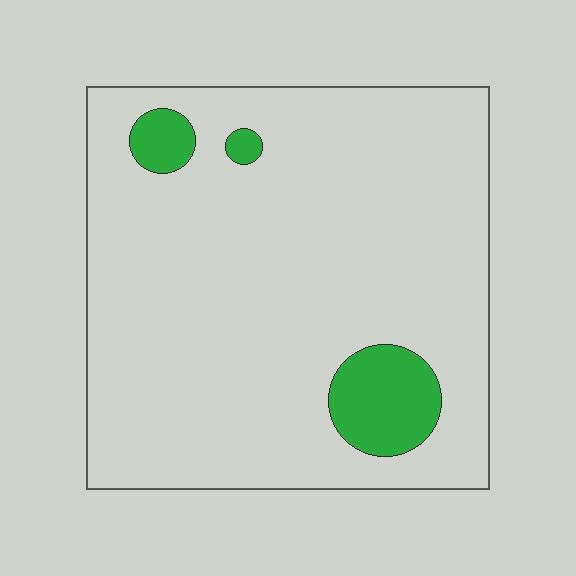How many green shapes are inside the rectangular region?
3.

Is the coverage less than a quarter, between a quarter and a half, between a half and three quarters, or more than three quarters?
Less than a quarter.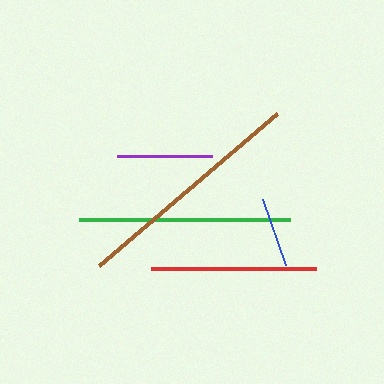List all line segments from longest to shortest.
From longest to shortest: brown, green, red, purple, blue.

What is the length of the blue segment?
The blue segment is approximately 70 pixels long.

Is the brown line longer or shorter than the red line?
The brown line is longer than the red line.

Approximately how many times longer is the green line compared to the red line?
The green line is approximately 1.3 times the length of the red line.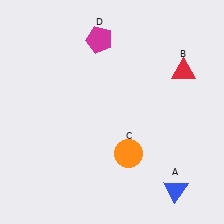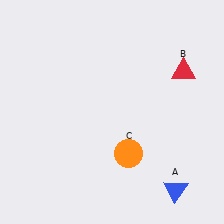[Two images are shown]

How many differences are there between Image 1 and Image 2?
There is 1 difference between the two images.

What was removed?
The magenta pentagon (D) was removed in Image 2.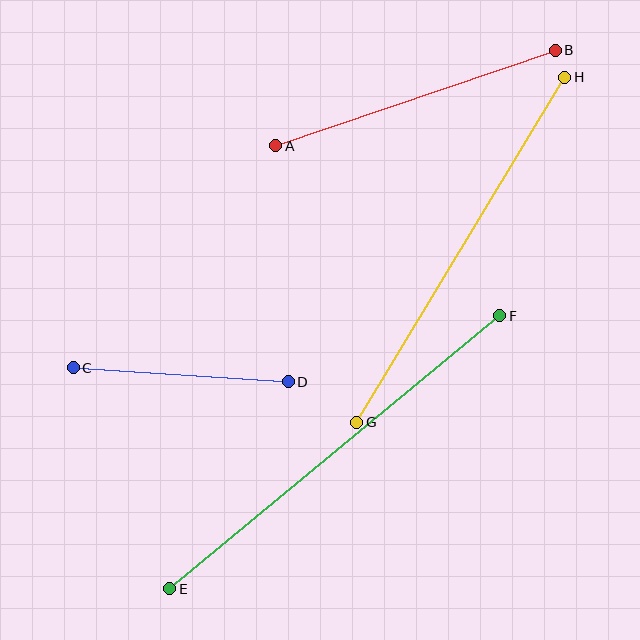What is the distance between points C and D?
The distance is approximately 215 pixels.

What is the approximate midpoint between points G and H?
The midpoint is at approximately (461, 250) pixels.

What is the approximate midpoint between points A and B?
The midpoint is at approximately (416, 98) pixels.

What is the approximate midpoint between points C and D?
The midpoint is at approximately (181, 375) pixels.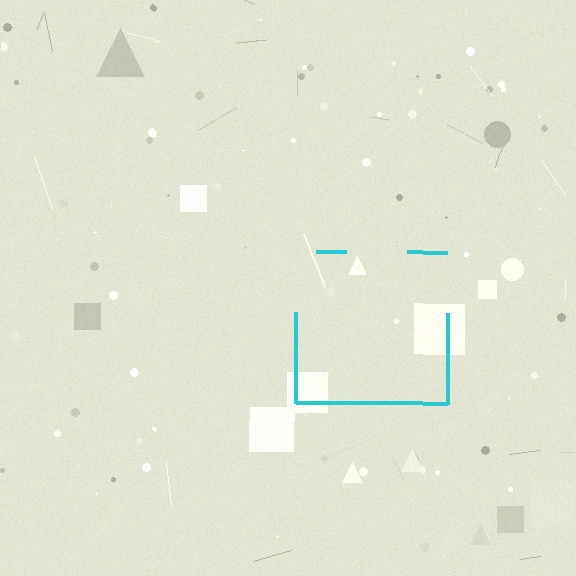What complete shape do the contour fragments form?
The contour fragments form a square.